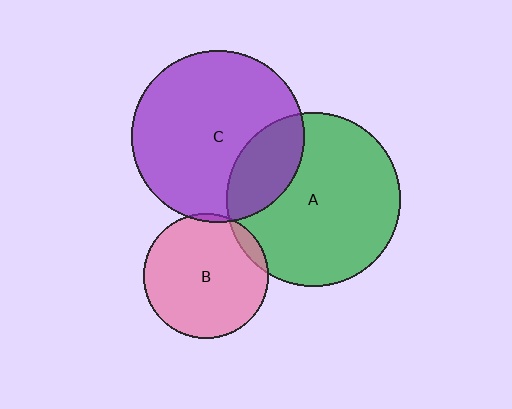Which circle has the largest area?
Circle A (green).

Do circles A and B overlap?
Yes.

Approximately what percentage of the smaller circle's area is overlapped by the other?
Approximately 5%.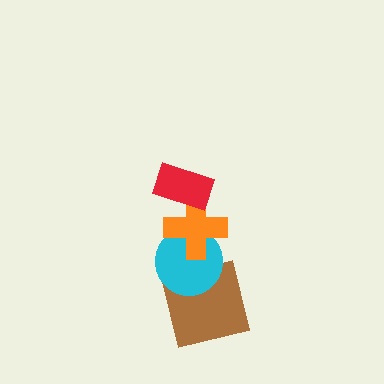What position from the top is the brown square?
The brown square is 4th from the top.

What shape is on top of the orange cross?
The red rectangle is on top of the orange cross.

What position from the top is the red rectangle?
The red rectangle is 1st from the top.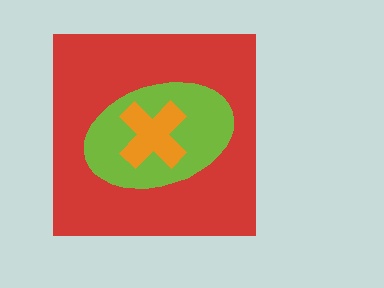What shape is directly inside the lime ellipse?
The orange cross.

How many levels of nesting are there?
3.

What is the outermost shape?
The red square.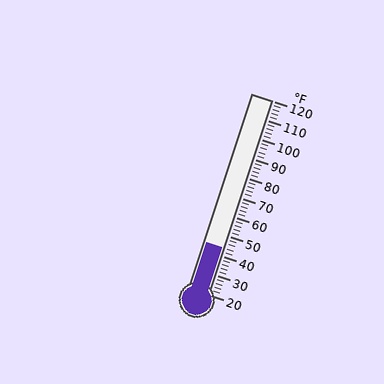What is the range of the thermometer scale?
The thermometer scale ranges from 20°F to 120°F.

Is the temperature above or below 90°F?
The temperature is below 90°F.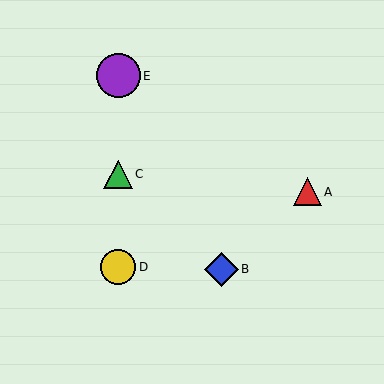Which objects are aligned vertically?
Objects C, D, E are aligned vertically.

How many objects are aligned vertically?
3 objects (C, D, E) are aligned vertically.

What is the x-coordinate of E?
Object E is at x≈118.